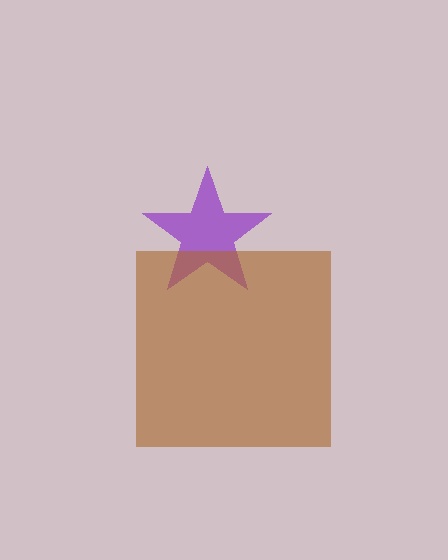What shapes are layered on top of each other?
The layered shapes are: a purple star, a brown square.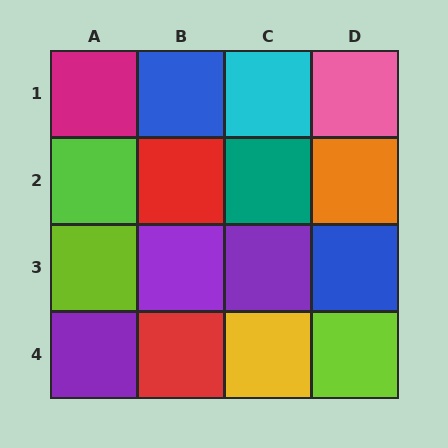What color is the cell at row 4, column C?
Yellow.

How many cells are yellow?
1 cell is yellow.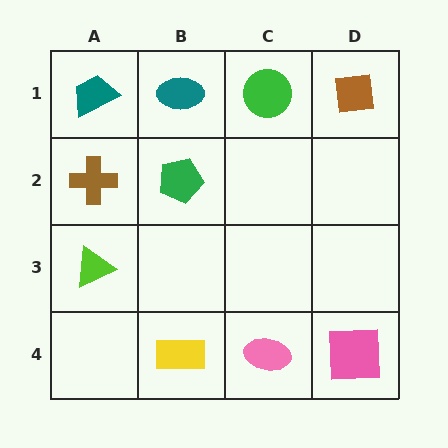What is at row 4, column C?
A pink ellipse.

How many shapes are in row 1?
4 shapes.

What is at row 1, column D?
A brown square.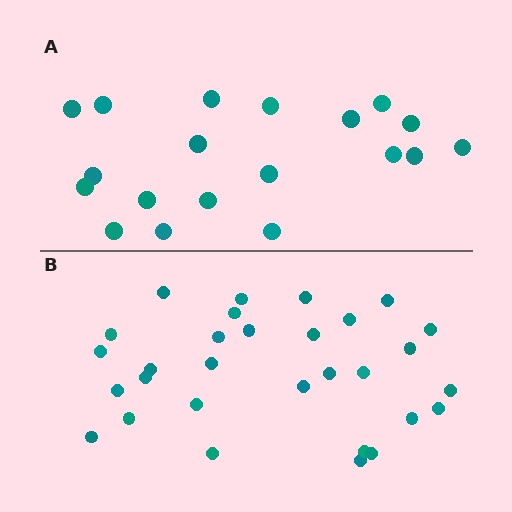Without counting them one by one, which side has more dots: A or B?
Region B (the bottom region) has more dots.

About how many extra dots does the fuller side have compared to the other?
Region B has roughly 12 or so more dots than region A.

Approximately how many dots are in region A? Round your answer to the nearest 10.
About 20 dots. (The exact count is 19, which rounds to 20.)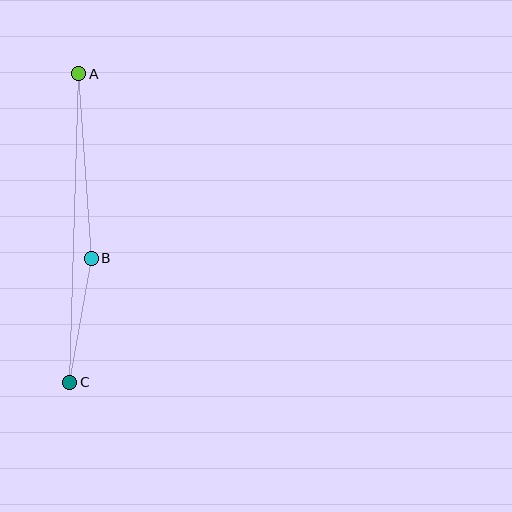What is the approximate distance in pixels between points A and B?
The distance between A and B is approximately 185 pixels.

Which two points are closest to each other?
Points B and C are closest to each other.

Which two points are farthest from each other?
Points A and C are farthest from each other.